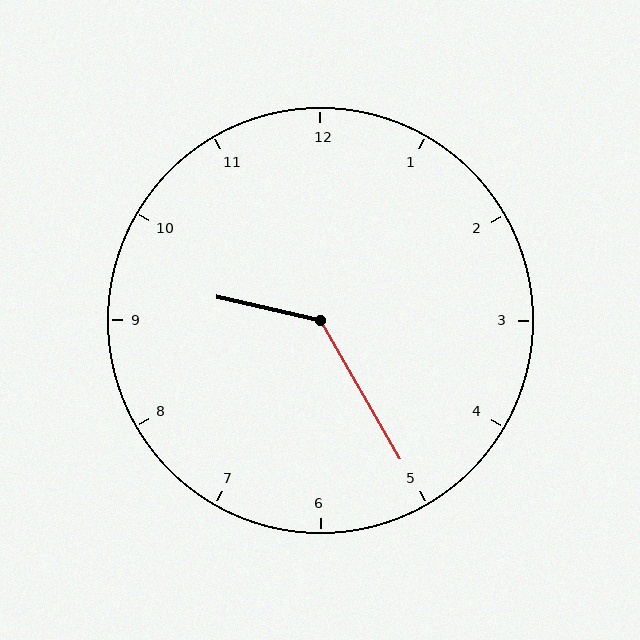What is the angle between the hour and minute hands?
Approximately 132 degrees.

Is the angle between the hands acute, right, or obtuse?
It is obtuse.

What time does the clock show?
9:25.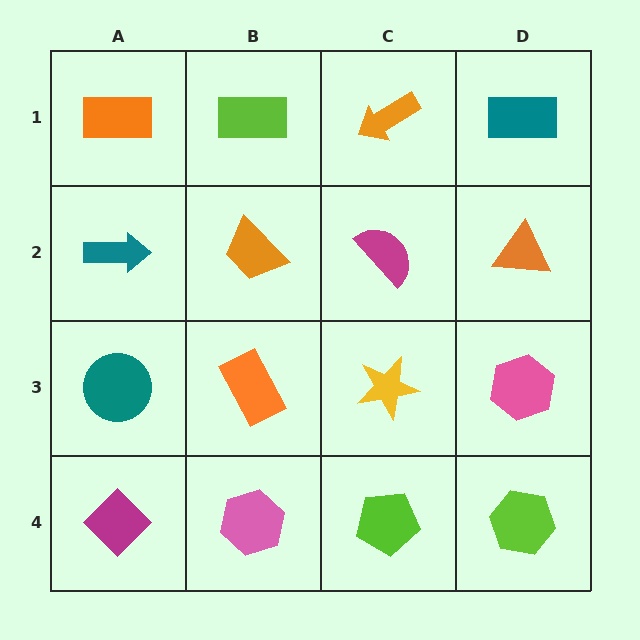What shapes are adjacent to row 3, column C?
A magenta semicircle (row 2, column C), a lime pentagon (row 4, column C), an orange rectangle (row 3, column B), a pink hexagon (row 3, column D).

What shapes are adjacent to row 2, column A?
An orange rectangle (row 1, column A), a teal circle (row 3, column A), an orange trapezoid (row 2, column B).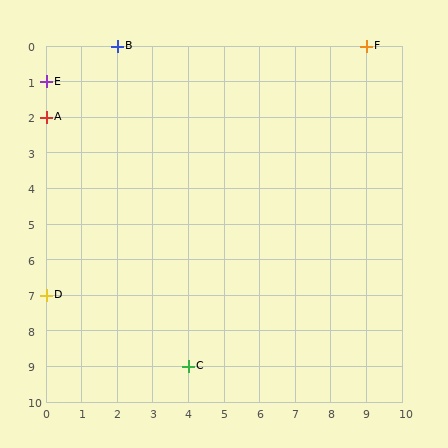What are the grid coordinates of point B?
Point B is at grid coordinates (2, 0).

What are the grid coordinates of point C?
Point C is at grid coordinates (4, 9).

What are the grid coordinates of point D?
Point D is at grid coordinates (0, 7).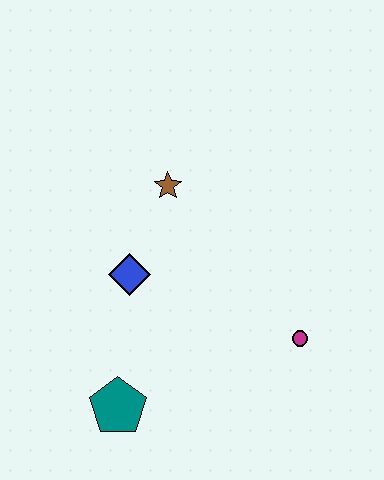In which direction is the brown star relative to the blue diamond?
The brown star is above the blue diamond.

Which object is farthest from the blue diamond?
The magenta circle is farthest from the blue diamond.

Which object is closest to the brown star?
The blue diamond is closest to the brown star.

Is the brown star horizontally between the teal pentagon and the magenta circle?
Yes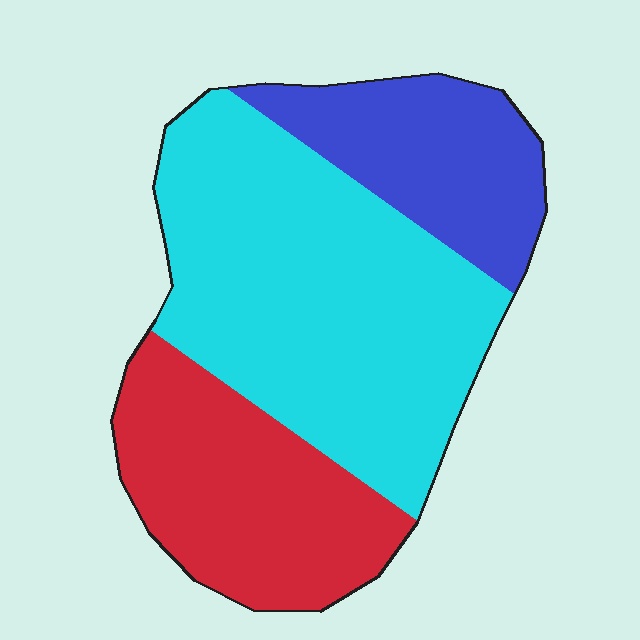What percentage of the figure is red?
Red takes up about one quarter (1/4) of the figure.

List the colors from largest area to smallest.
From largest to smallest: cyan, red, blue.